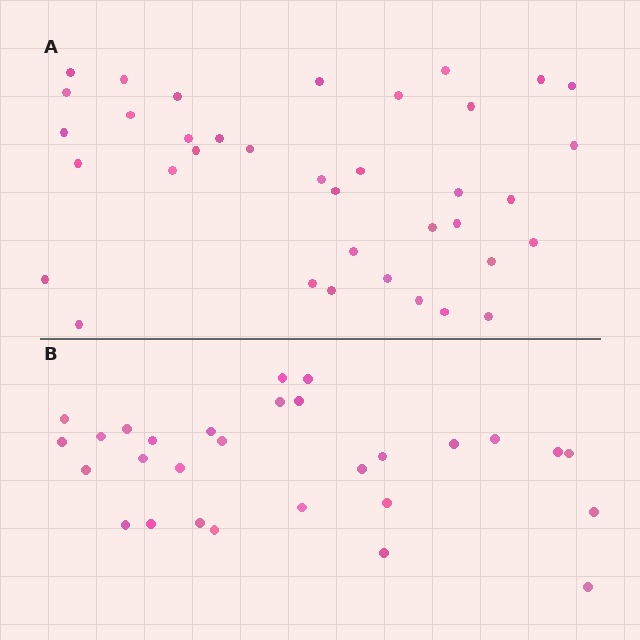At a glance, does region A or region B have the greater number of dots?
Region A (the top region) has more dots.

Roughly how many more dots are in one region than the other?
Region A has roughly 8 or so more dots than region B.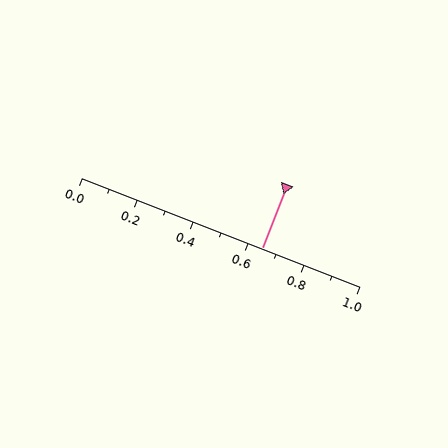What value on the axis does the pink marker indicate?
The marker indicates approximately 0.65.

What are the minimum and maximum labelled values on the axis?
The axis runs from 0.0 to 1.0.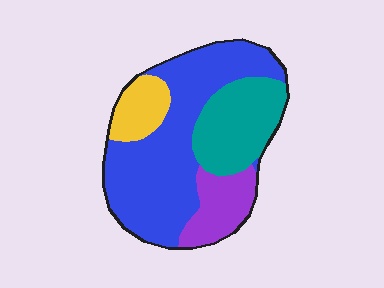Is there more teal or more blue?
Blue.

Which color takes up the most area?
Blue, at roughly 50%.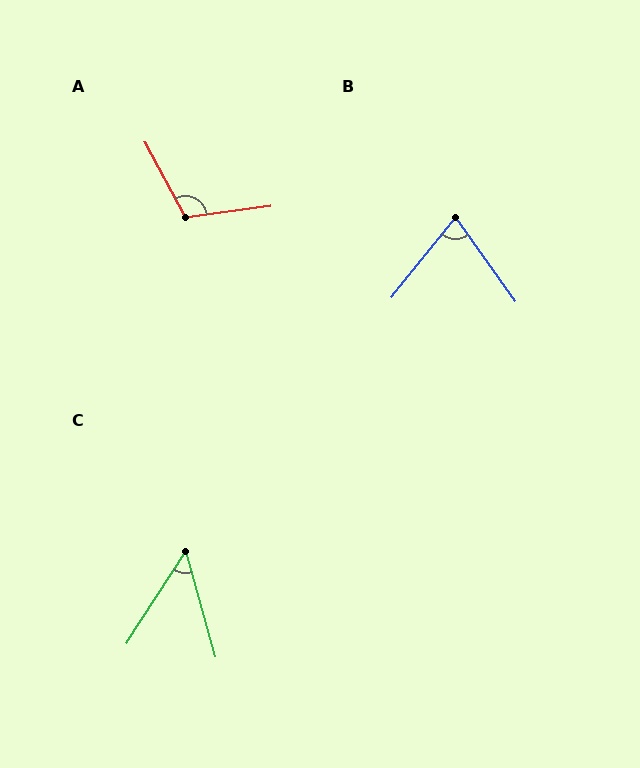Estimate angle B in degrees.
Approximately 74 degrees.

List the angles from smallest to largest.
C (48°), B (74°), A (110°).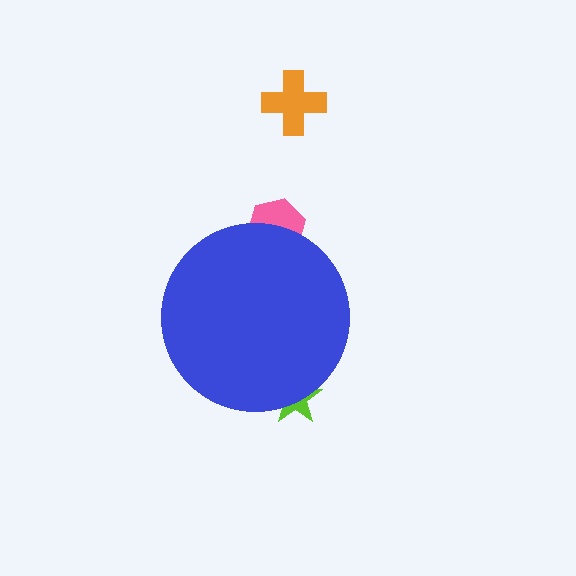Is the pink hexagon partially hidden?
Yes, the pink hexagon is partially hidden behind the blue circle.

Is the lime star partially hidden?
Yes, the lime star is partially hidden behind the blue circle.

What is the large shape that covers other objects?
A blue circle.